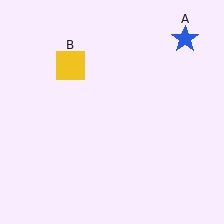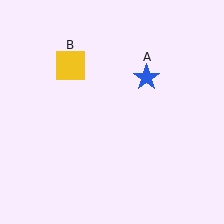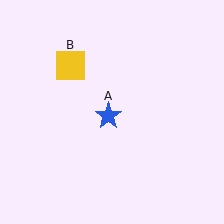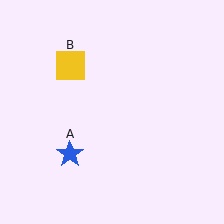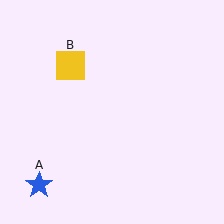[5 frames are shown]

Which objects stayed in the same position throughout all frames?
Yellow square (object B) remained stationary.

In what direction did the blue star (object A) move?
The blue star (object A) moved down and to the left.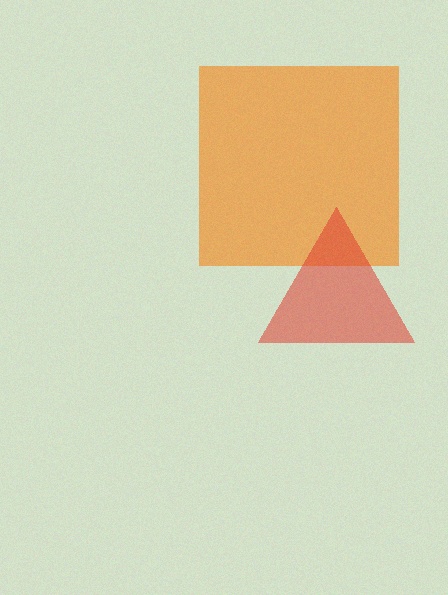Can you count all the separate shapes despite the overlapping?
Yes, there are 2 separate shapes.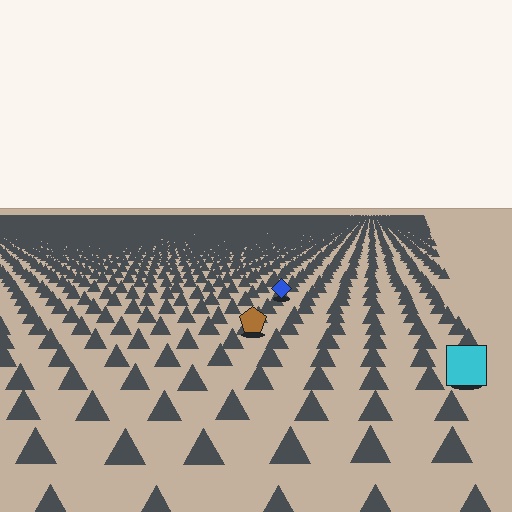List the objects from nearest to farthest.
From nearest to farthest: the cyan square, the brown pentagon, the blue diamond.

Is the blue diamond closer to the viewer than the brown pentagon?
No. The brown pentagon is closer — you can tell from the texture gradient: the ground texture is coarser near it.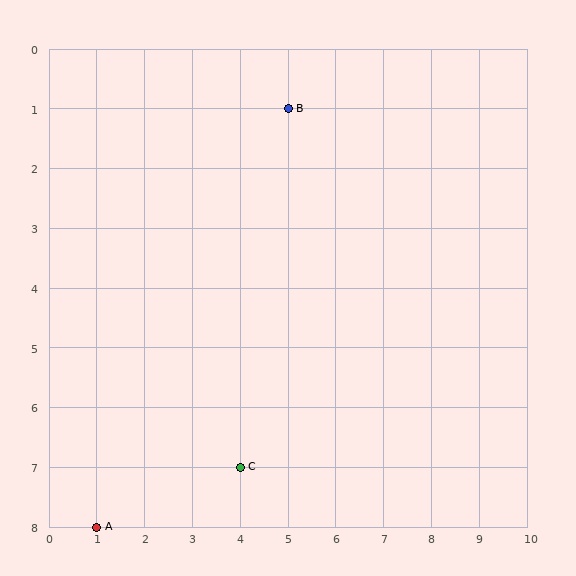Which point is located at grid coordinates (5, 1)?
Point B is at (5, 1).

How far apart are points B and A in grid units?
Points B and A are 4 columns and 7 rows apart (about 8.1 grid units diagonally).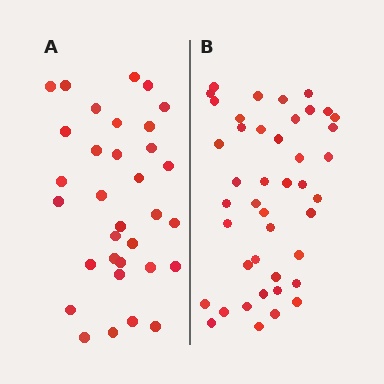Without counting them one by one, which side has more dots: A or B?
Region B (the right region) has more dots.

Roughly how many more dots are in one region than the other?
Region B has roughly 10 or so more dots than region A.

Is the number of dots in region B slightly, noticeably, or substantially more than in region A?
Region B has noticeably more, but not dramatically so. The ratio is roughly 1.3 to 1.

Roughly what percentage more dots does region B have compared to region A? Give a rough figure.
About 30% more.